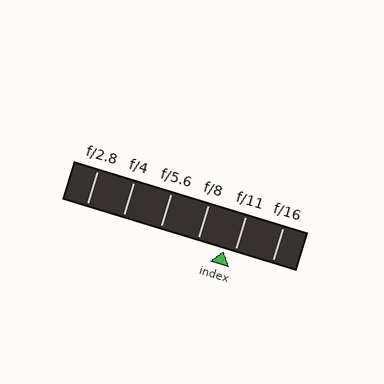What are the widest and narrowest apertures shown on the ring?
The widest aperture shown is f/2.8 and the narrowest is f/16.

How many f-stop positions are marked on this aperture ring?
There are 6 f-stop positions marked.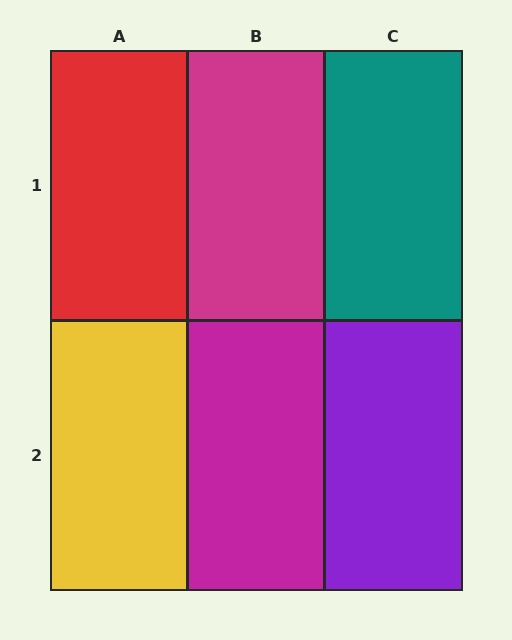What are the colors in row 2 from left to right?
Yellow, magenta, purple.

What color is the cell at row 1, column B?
Magenta.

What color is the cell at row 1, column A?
Red.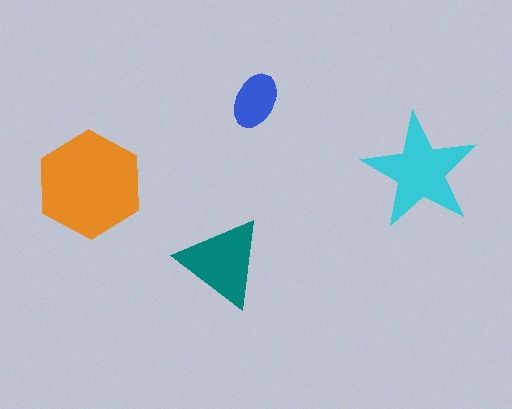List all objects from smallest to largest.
The blue ellipse, the teal triangle, the cyan star, the orange hexagon.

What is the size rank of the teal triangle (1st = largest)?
3rd.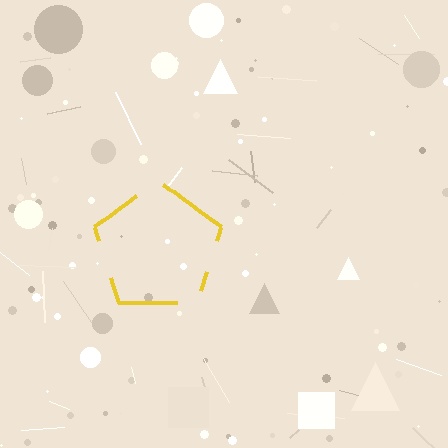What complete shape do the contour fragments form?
The contour fragments form a pentagon.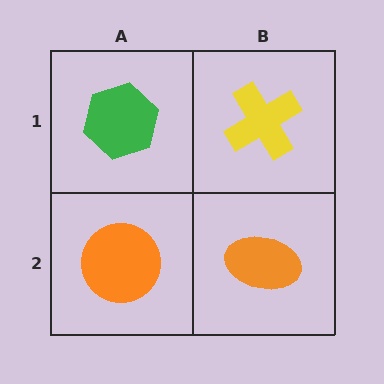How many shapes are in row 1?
2 shapes.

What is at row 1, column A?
A green hexagon.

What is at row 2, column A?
An orange circle.